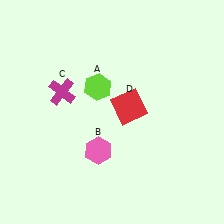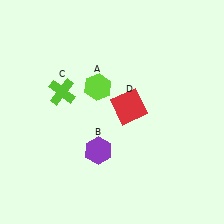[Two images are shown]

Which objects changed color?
B changed from pink to purple. C changed from magenta to lime.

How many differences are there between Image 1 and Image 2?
There are 2 differences between the two images.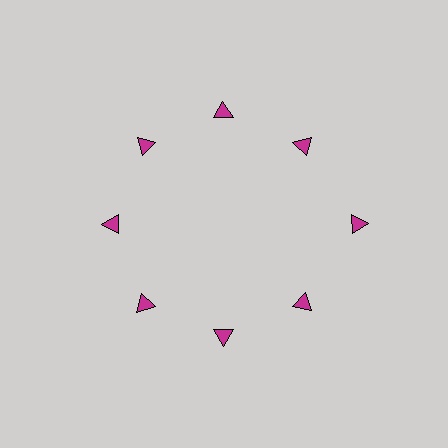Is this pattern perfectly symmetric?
No. The 8 magenta triangles are arranged in a ring, but one element near the 3 o'clock position is pushed outward from the center, breaking the 8-fold rotational symmetry.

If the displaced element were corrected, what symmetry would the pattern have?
It would have 8-fold rotational symmetry — the pattern would map onto itself every 45 degrees.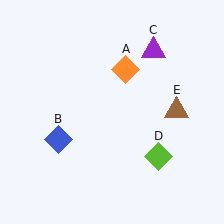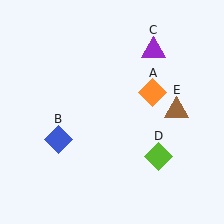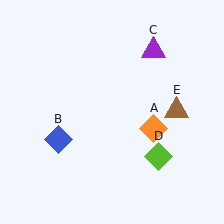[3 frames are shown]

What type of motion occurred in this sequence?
The orange diamond (object A) rotated clockwise around the center of the scene.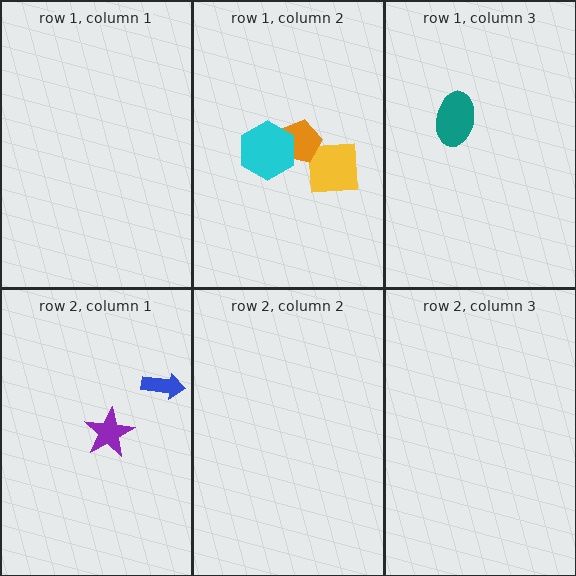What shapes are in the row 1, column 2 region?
The yellow square, the orange pentagon, the cyan hexagon.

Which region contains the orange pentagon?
The row 1, column 2 region.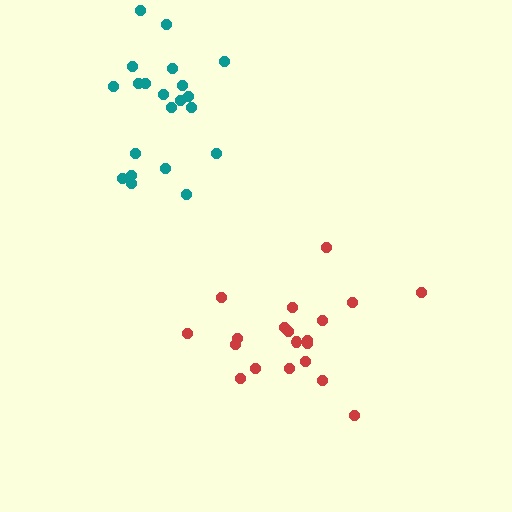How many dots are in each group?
Group 1: 20 dots, Group 2: 21 dots (41 total).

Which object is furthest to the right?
The red cluster is rightmost.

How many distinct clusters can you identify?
There are 2 distinct clusters.